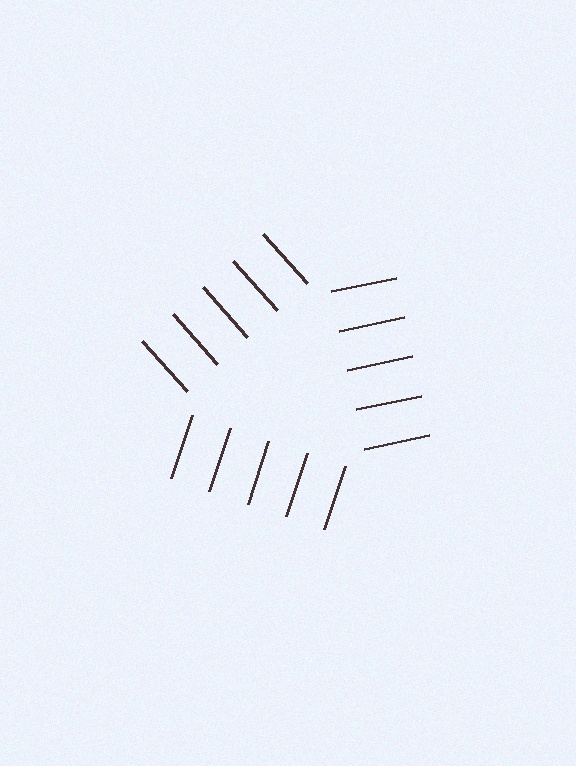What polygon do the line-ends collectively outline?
An illusory triangle — the line segments terminate on its edges but no continuous stroke is drawn.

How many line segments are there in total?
15 — 5 along each of the 3 edges.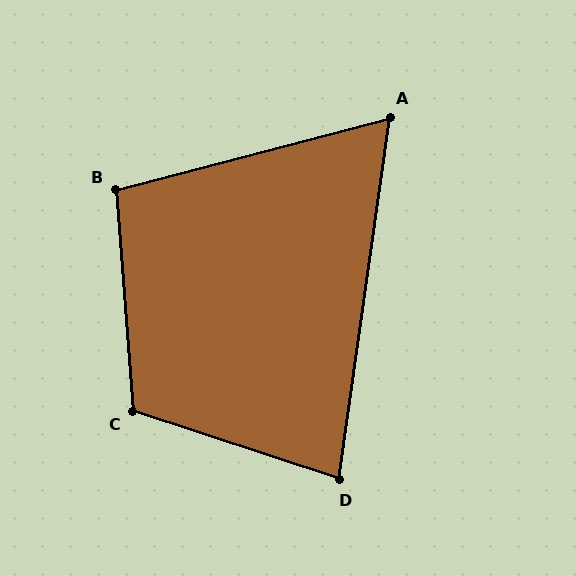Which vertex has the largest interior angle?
C, at approximately 113 degrees.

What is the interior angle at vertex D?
Approximately 80 degrees (acute).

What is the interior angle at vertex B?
Approximately 100 degrees (obtuse).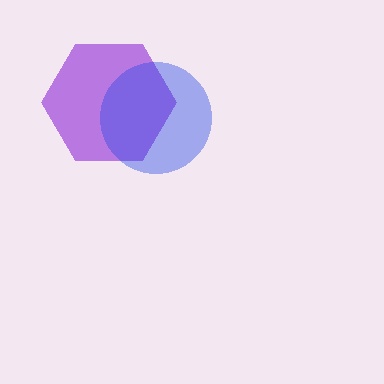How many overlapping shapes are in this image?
There are 2 overlapping shapes in the image.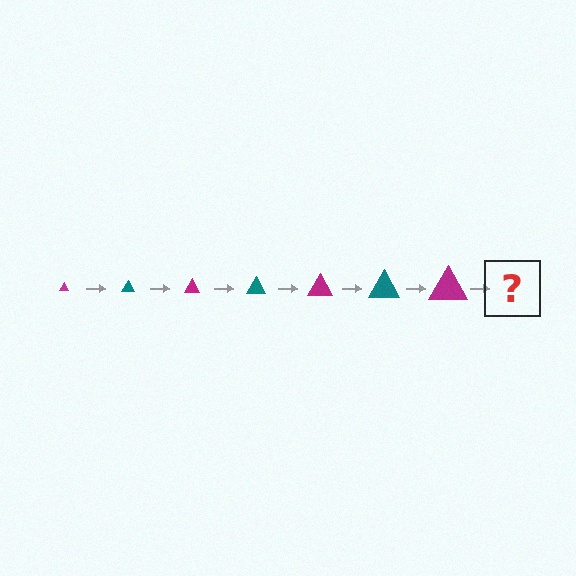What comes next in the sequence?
The next element should be a teal triangle, larger than the previous one.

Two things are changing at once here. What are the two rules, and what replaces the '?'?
The two rules are that the triangle grows larger each step and the color cycles through magenta and teal. The '?' should be a teal triangle, larger than the previous one.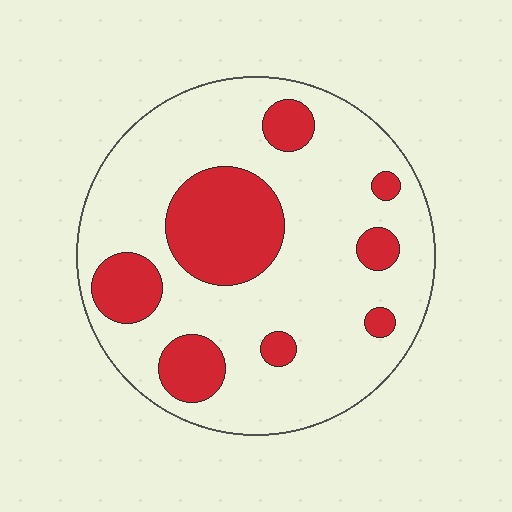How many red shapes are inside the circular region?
8.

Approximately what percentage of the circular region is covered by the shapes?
Approximately 25%.